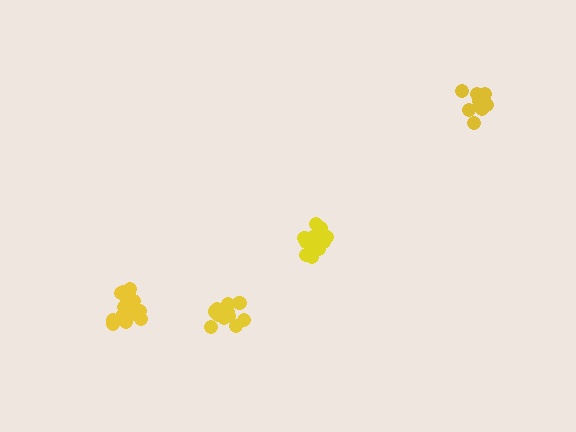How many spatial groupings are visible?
There are 4 spatial groupings.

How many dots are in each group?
Group 1: 12 dots, Group 2: 14 dots, Group 3: 12 dots, Group 4: 16 dots (54 total).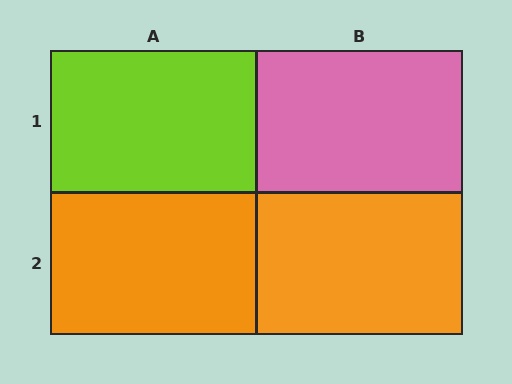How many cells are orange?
2 cells are orange.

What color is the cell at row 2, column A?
Orange.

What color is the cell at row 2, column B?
Orange.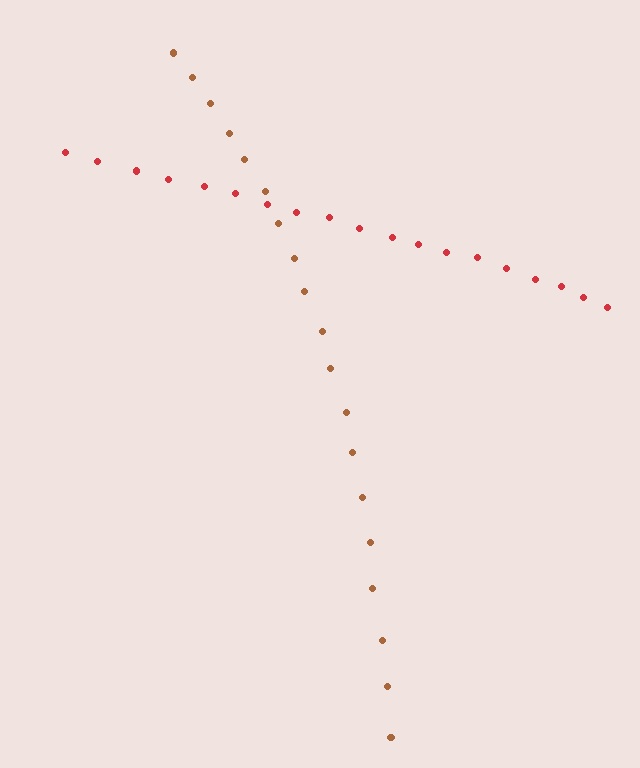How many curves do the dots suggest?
There are 2 distinct paths.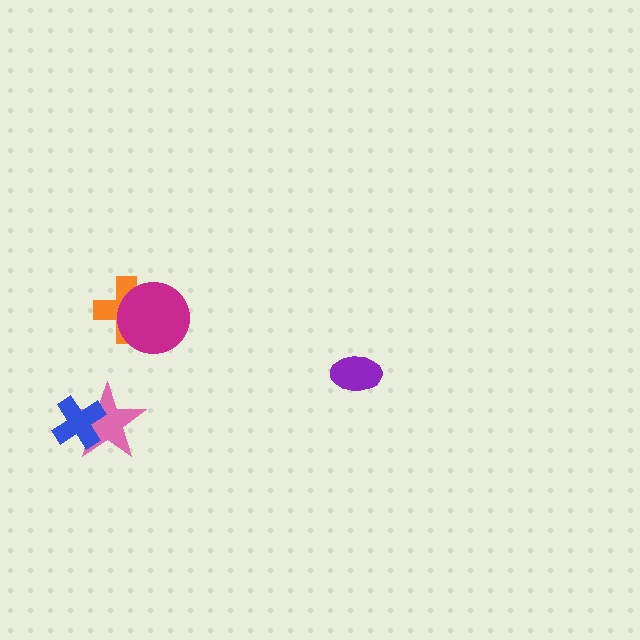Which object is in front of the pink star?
The blue cross is in front of the pink star.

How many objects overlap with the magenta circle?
1 object overlaps with the magenta circle.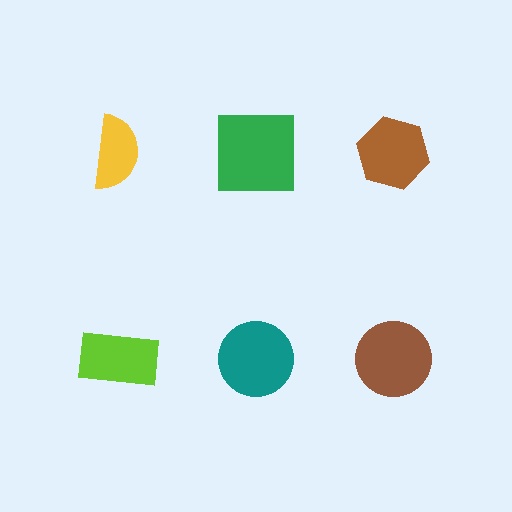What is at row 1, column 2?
A green square.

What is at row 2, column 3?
A brown circle.